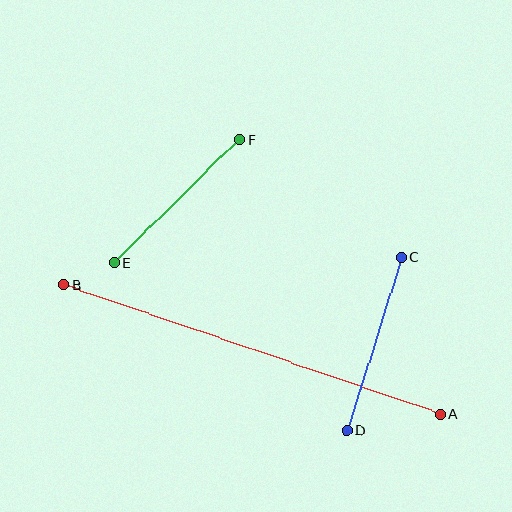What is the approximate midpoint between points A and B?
The midpoint is at approximately (252, 349) pixels.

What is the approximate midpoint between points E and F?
The midpoint is at approximately (177, 201) pixels.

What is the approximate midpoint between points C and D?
The midpoint is at approximately (374, 344) pixels.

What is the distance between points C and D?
The distance is approximately 181 pixels.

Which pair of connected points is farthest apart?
Points A and B are farthest apart.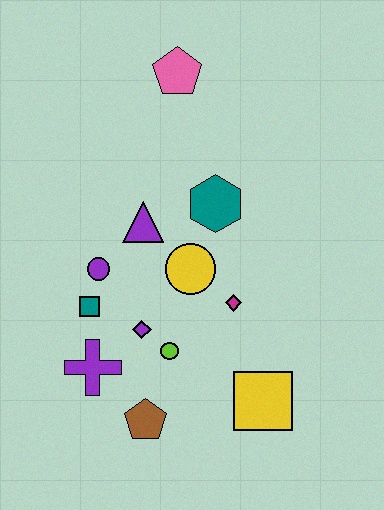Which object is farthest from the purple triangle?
The yellow square is farthest from the purple triangle.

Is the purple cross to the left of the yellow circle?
Yes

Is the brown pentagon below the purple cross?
Yes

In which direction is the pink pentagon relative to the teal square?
The pink pentagon is above the teal square.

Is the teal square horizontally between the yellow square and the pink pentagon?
No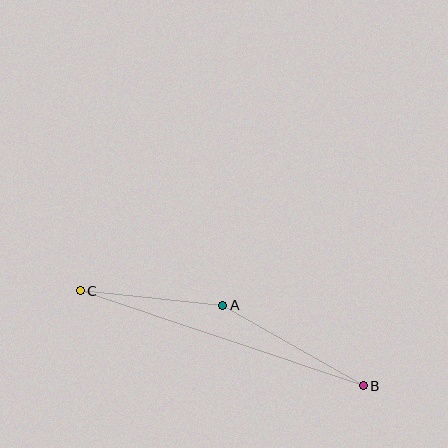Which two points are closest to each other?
Points A and C are closest to each other.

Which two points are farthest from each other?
Points B and C are farthest from each other.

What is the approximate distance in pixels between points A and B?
The distance between A and B is approximately 162 pixels.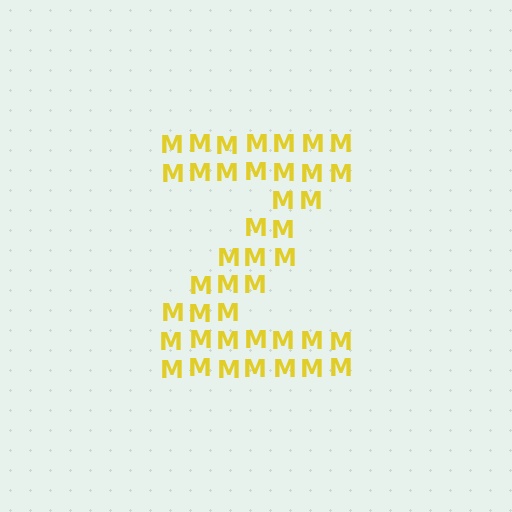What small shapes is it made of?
It is made of small letter M's.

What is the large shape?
The large shape is the letter Z.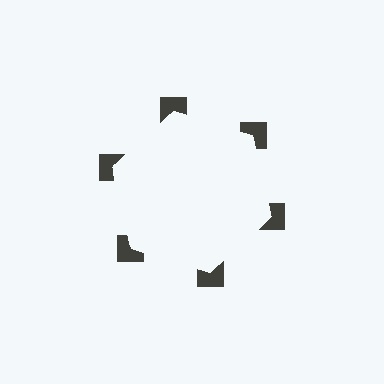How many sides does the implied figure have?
6 sides.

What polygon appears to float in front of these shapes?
An illusory hexagon — its edges are inferred from the aligned wedge cuts in the notched squares, not physically drawn.